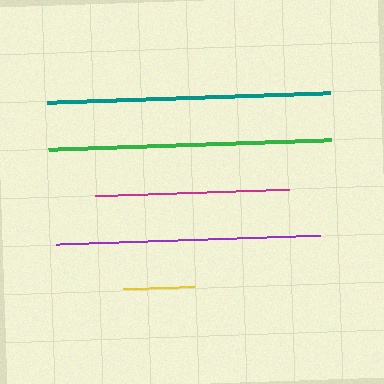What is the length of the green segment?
The green segment is approximately 283 pixels long.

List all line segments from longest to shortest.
From longest to shortest: green, teal, purple, magenta, yellow.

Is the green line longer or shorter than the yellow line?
The green line is longer than the yellow line.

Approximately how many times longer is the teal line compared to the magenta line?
The teal line is approximately 1.5 times the length of the magenta line.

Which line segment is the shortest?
The yellow line is the shortest at approximately 71 pixels.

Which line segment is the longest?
The green line is the longest at approximately 283 pixels.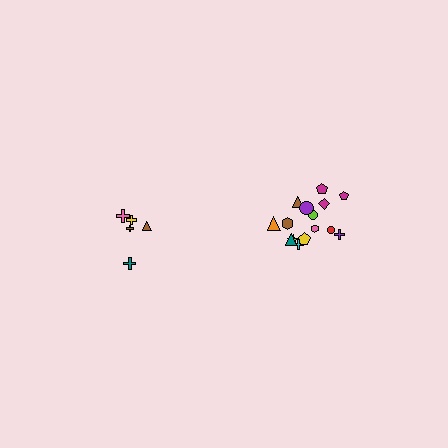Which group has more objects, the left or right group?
The right group.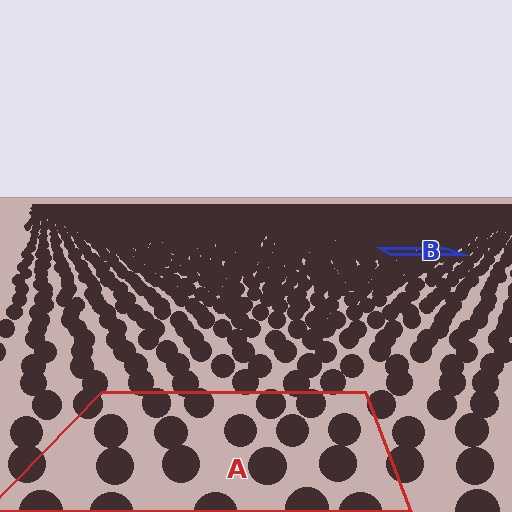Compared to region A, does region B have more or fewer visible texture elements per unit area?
Region B has more texture elements per unit area — they are packed more densely because it is farther away.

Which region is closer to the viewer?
Region A is closer. The texture elements there are larger and more spread out.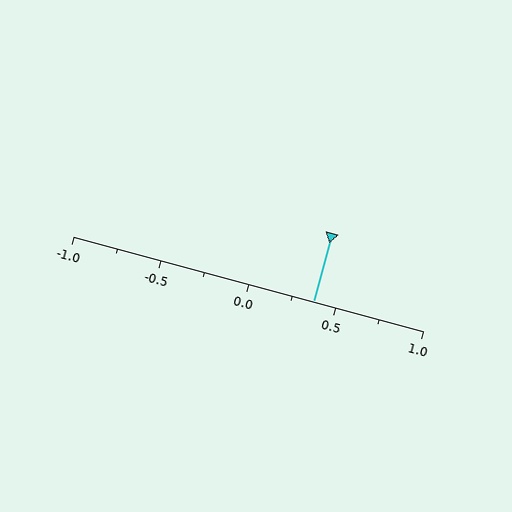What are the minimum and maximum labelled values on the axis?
The axis runs from -1.0 to 1.0.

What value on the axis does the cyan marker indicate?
The marker indicates approximately 0.38.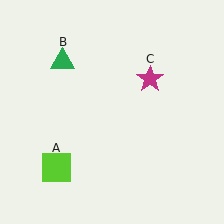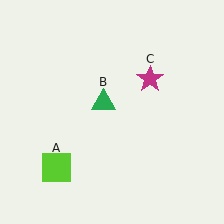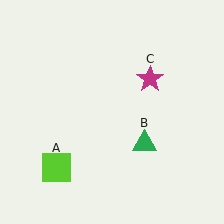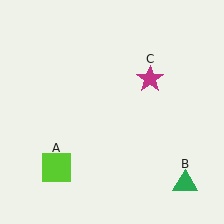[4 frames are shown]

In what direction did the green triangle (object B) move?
The green triangle (object B) moved down and to the right.